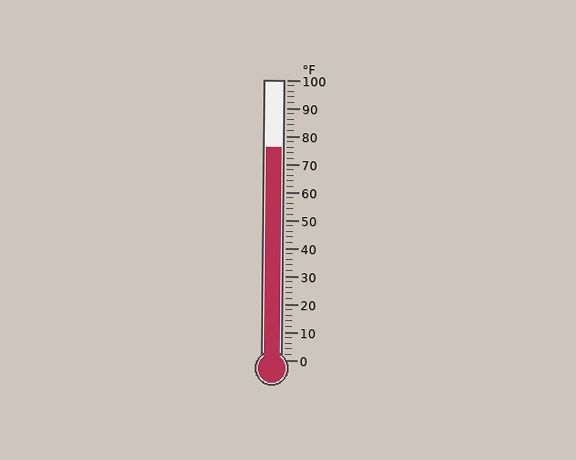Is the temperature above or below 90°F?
The temperature is below 90°F.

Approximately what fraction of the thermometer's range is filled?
The thermometer is filled to approximately 75% of its range.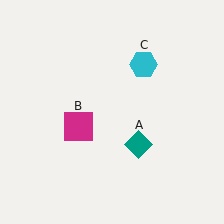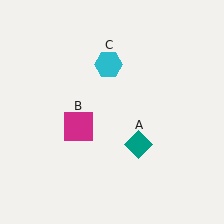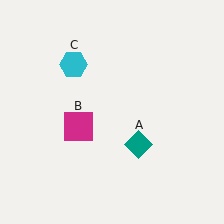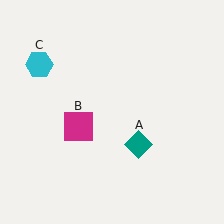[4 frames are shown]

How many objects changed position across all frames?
1 object changed position: cyan hexagon (object C).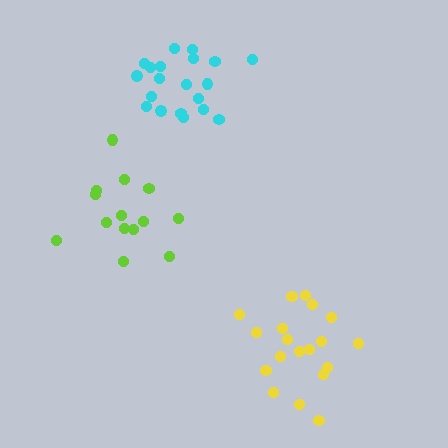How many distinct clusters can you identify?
There are 3 distinct clusters.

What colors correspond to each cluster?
The clusters are colored: cyan, yellow, lime.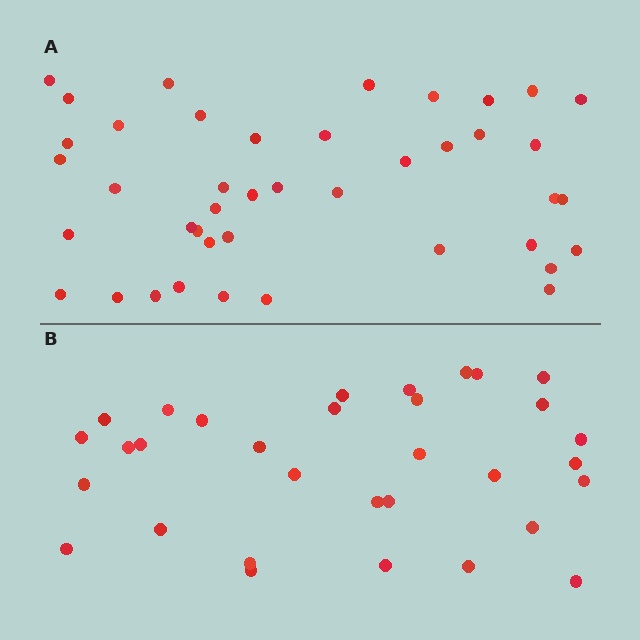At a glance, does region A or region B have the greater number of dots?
Region A (the top region) has more dots.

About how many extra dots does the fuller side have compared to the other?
Region A has roughly 10 or so more dots than region B.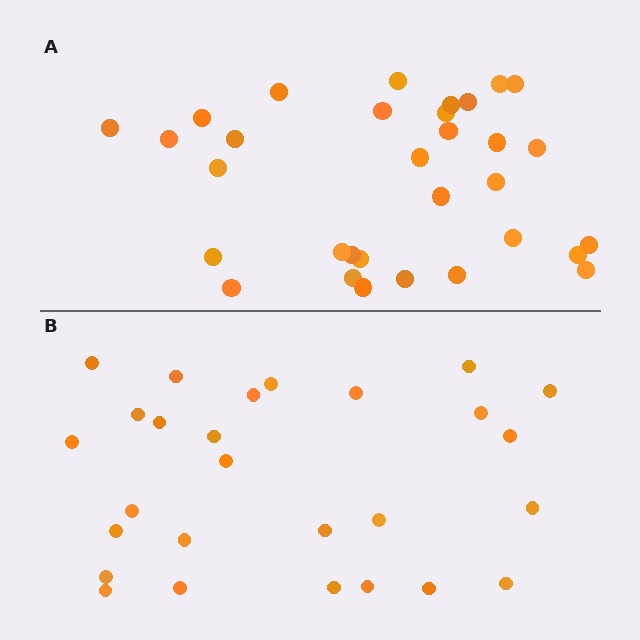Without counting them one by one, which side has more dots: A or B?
Region A (the top region) has more dots.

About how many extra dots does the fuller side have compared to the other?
Region A has about 5 more dots than region B.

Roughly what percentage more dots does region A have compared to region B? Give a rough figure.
About 20% more.